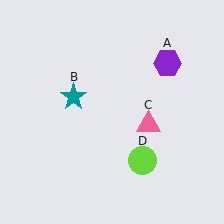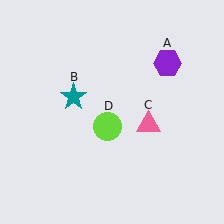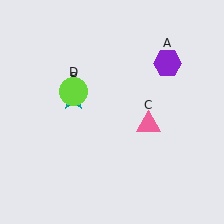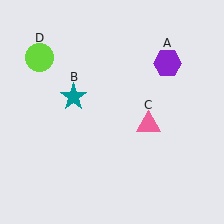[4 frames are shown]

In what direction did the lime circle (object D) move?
The lime circle (object D) moved up and to the left.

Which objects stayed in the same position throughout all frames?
Purple hexagon (object A) and teal star (object B) and pink triangle (object C) remained stationary.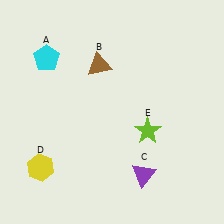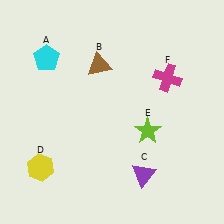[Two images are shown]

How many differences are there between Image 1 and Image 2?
There is 1 difference between the two images.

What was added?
A magenta cross (F) was added in Image 2.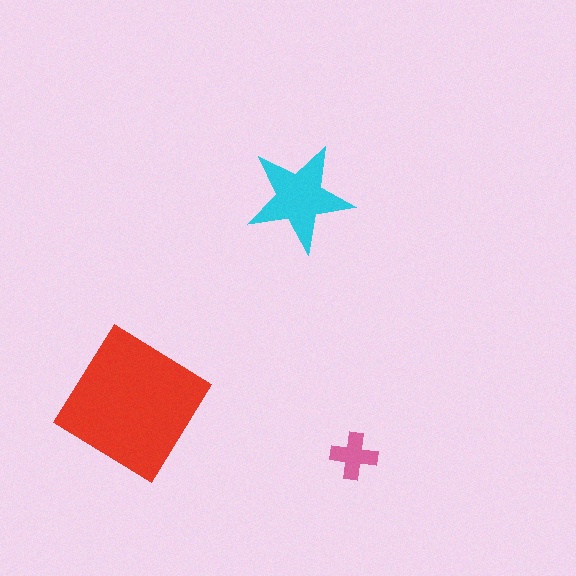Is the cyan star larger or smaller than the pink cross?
Larger.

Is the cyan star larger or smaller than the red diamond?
Smaller.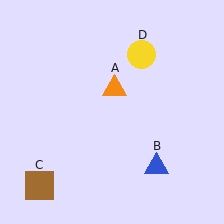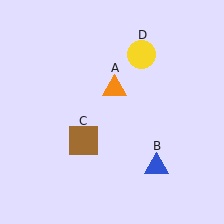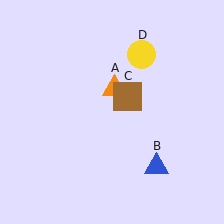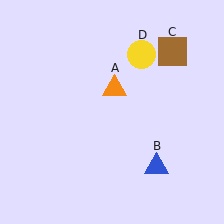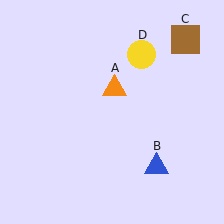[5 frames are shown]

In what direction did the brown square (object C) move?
The brown square (object C) moved up and to the right.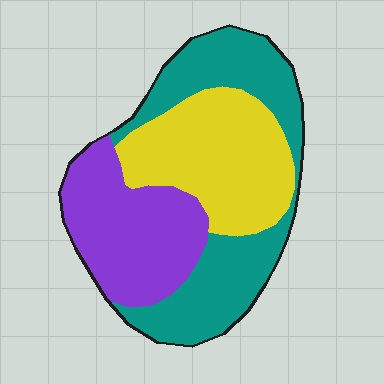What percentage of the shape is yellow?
Yellow takes up about one third (1/3) of the shape.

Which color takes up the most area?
Teal, at roughly 40%.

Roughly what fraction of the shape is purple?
Purple takes up between a sixth and a third of the shape.